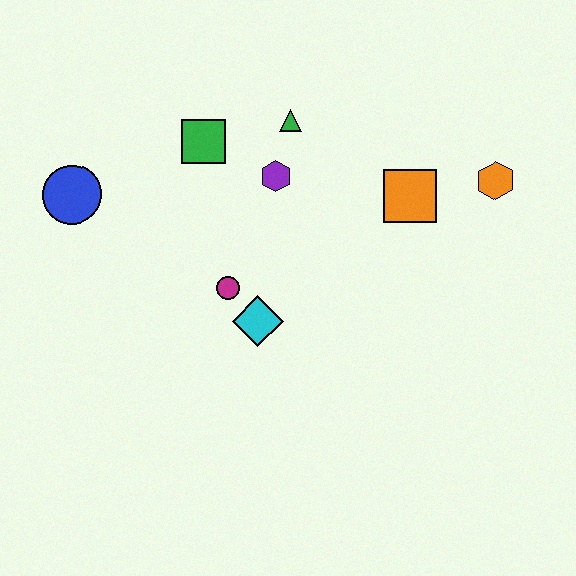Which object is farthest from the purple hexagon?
The orange hexagon is farthest from the purple hexagon.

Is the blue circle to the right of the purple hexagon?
No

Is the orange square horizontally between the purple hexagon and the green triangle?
No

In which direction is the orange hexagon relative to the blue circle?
The orange hexagon is to the right of the blue circle.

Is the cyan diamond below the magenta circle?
Yes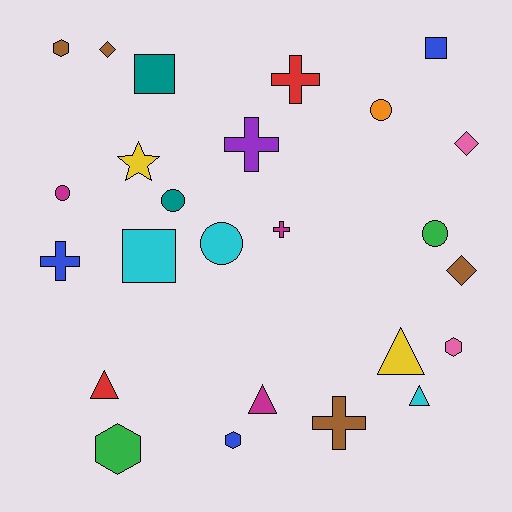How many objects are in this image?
There are 25 objects.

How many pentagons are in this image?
There are no pentagons.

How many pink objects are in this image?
There are 2 pink objects.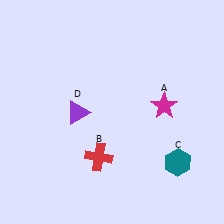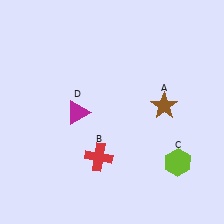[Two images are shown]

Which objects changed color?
A changed from magenta to brown. C changed from teal to lime. D changed from purple to magenta.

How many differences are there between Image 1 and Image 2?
There are 3 differences between the two images.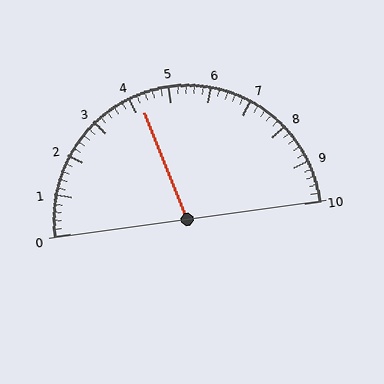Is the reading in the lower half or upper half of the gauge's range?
The reading is in the lower half of the range (0 to 10).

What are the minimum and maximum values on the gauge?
The gauge ranges from 0 to 10.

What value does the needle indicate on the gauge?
The needle indicates approximately 4.2.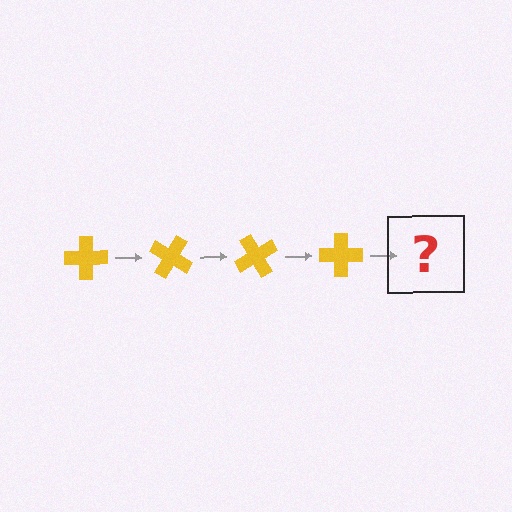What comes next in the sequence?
The next element should be a yellow cross rotated 120 degrees.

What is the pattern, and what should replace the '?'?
The pattern is that the cross rotates 30 degrees each step. The '?' should be a yellow cross rotated 120 degrees.